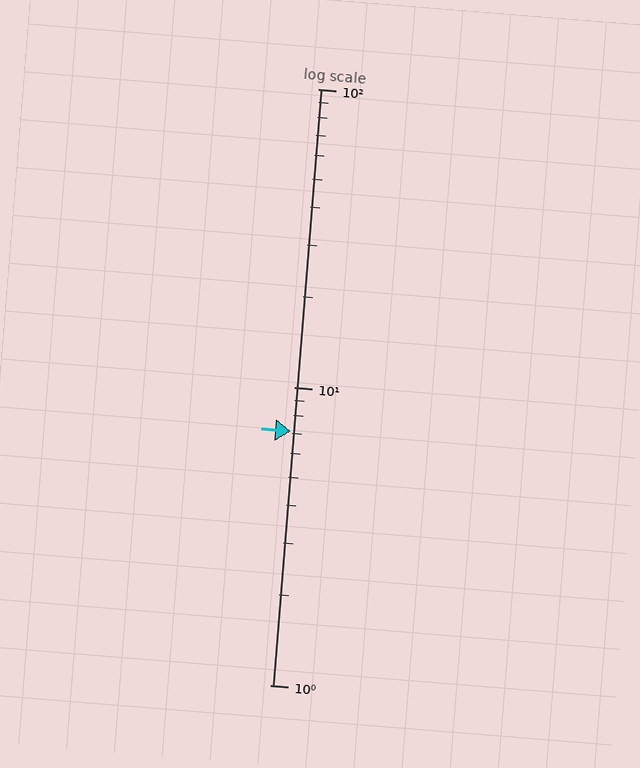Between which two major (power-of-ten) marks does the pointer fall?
The pointer is between 1 and 10.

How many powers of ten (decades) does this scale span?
The scale spans 2 decades, from 1 to 100.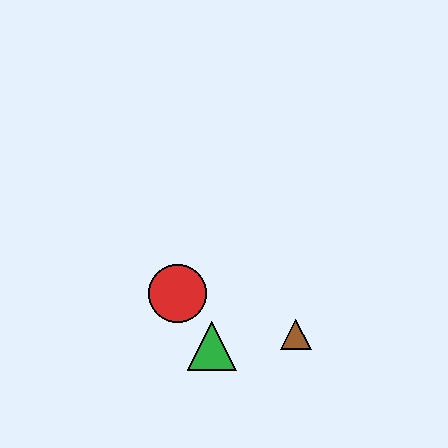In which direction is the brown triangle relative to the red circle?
The brown triangle is to the right of the red circle.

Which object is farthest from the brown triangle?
The red circle is farthest from the brown triangle.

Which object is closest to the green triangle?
The red circle is closest to the green triangle.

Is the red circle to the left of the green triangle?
Yes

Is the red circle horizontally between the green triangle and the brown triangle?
No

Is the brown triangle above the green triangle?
Yes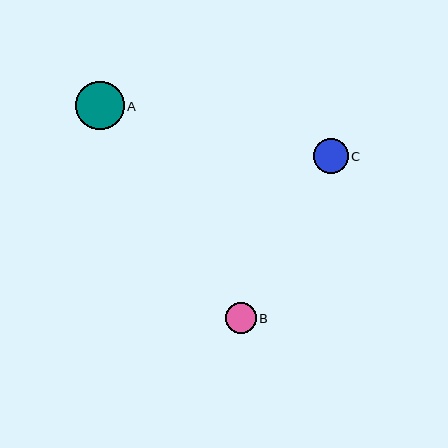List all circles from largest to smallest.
From largest to smallest: A, C, B.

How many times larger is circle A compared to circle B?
Circle A is approximately 1.6 times the size of circle B.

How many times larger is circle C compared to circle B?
Circle C is approximately 1.1 times the size of circle B.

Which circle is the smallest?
Circle B is the smallest with a size of approximately 31 pixels.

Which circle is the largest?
Circle A is the largest with a size of approximately 48 pixels.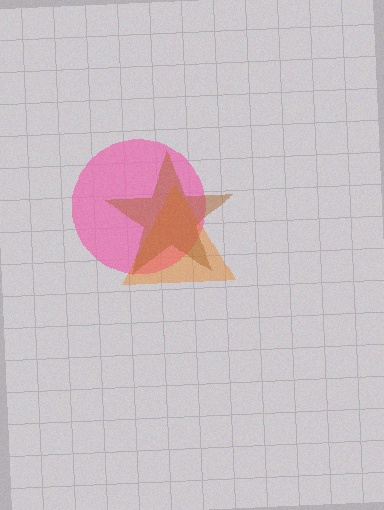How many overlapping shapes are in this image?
There are 3 overlapping shapes in the image.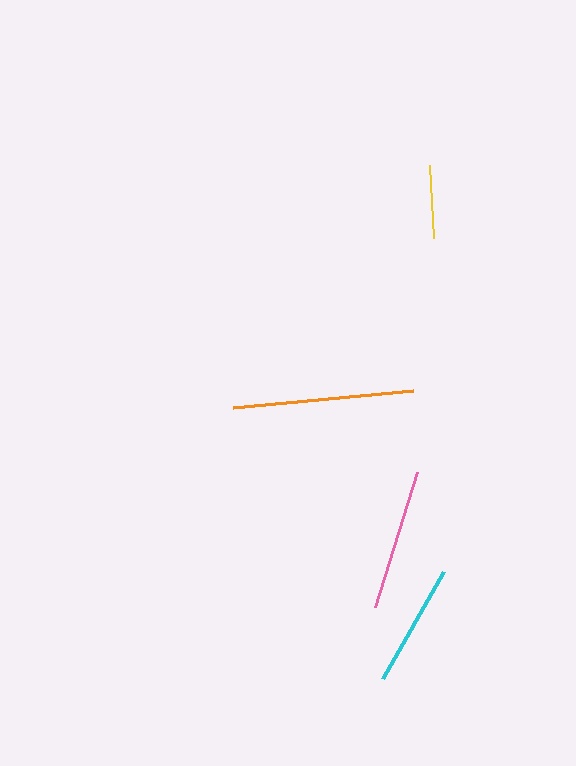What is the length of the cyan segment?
The cyan segment is approximately 123 pixels long.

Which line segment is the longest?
The orange line is the longest at approximately 181 pixels.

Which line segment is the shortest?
The yellow line is the shortest at approximately 73 pixels.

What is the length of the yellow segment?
The yellow segment is approximately 73 pixels long.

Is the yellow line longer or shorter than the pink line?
The pink line is longer than the yellow line.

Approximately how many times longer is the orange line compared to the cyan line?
The orange line is approximately 1.5 times the length of the cyan line.